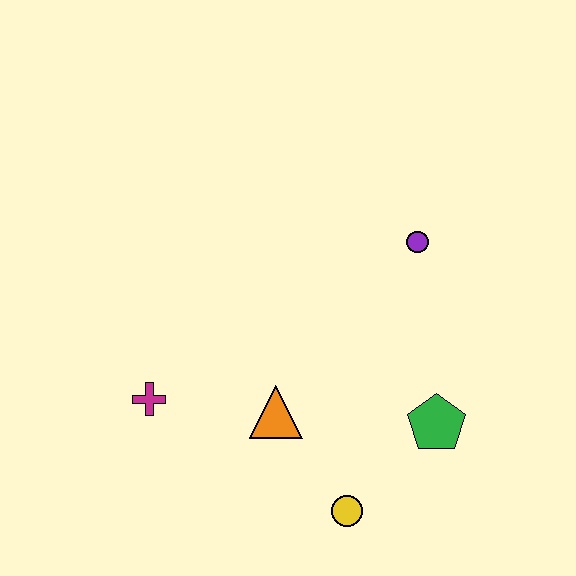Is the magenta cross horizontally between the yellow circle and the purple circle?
No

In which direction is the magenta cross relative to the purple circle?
The magenta cross is to the left of the purple circle.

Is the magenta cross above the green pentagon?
Yes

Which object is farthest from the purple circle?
The magenta cross is farthest from the purple circle.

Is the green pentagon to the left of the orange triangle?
No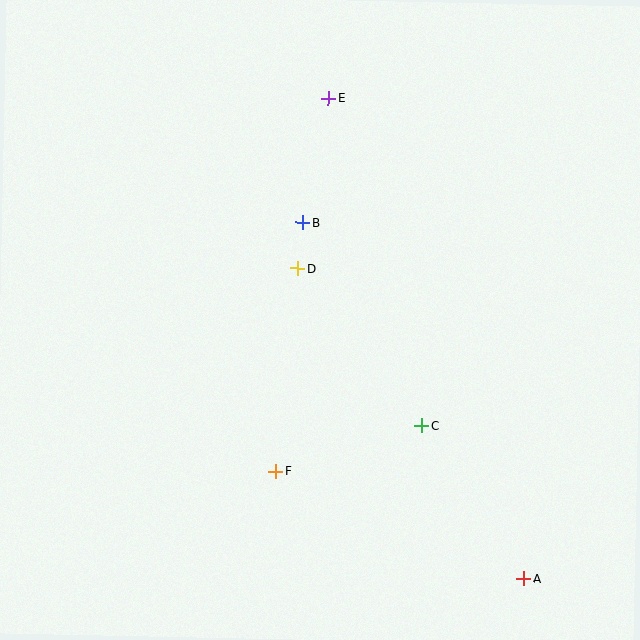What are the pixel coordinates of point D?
Point D is at (298, 269).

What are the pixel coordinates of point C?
Point C is at (421, 426).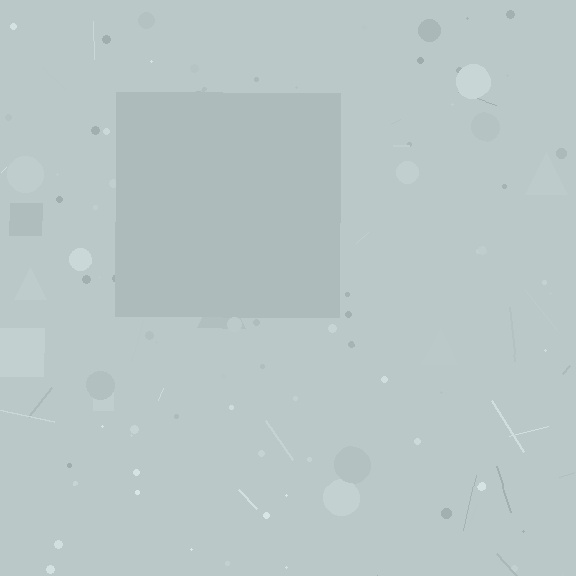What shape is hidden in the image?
A square is hidden in the image.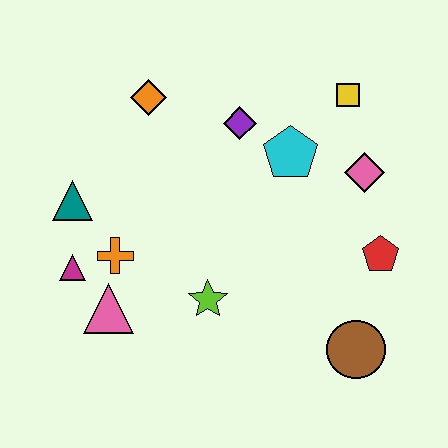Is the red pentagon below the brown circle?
No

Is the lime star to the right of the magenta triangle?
Yes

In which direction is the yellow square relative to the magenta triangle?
The yellow square is to the right of the magenta triangle.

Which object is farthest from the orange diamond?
The brown circle is farthest from the orange diamond.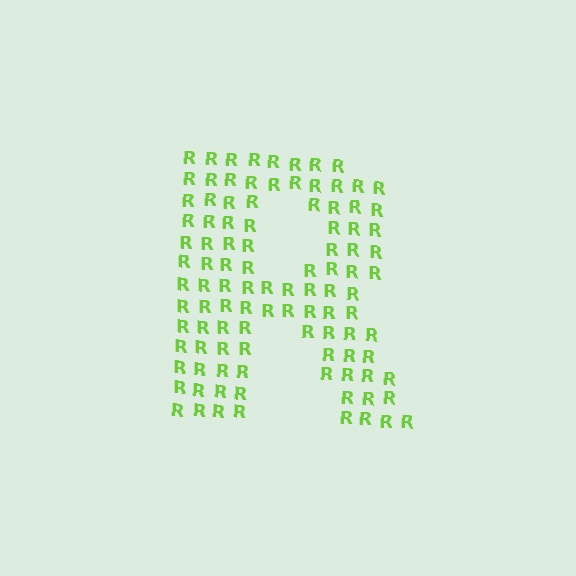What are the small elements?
The small elements are letter R's.